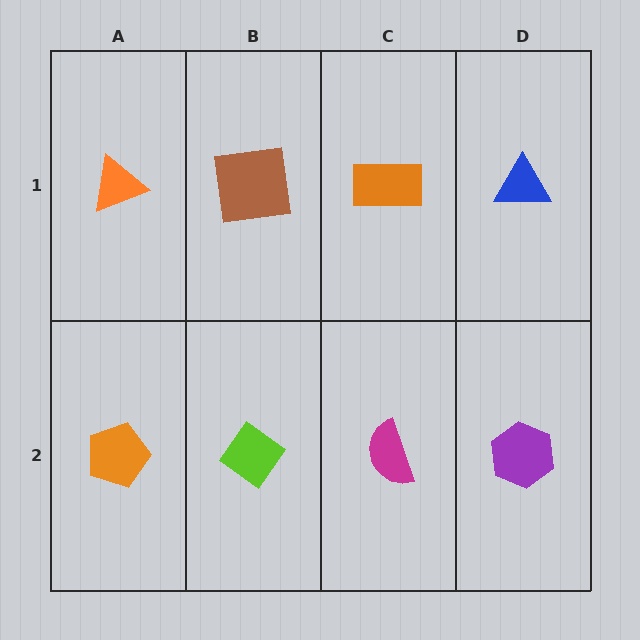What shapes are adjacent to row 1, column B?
A lime diamond (row 2, column B), an orange triangle (row 1, column A), an orange rectangle (row 1, column C).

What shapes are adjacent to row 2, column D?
A blue triangle (row 1, column D), a magenta semicircle (row 2, column C).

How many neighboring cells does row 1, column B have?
3.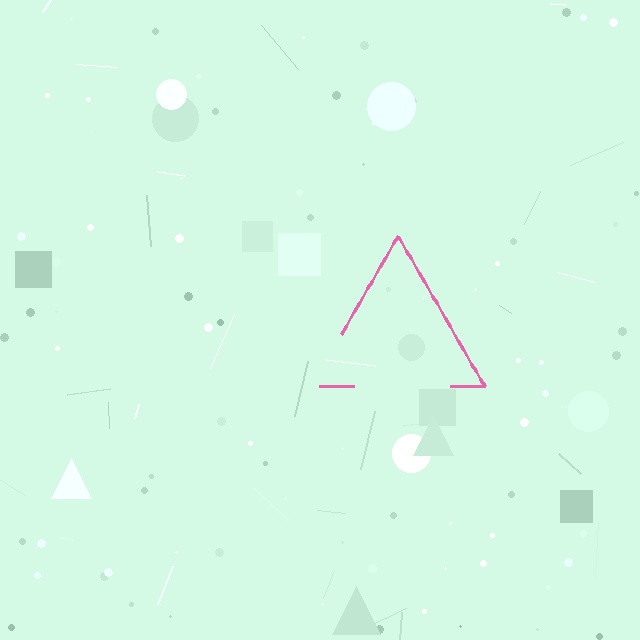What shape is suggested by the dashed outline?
The dashed outline suggests a triangle.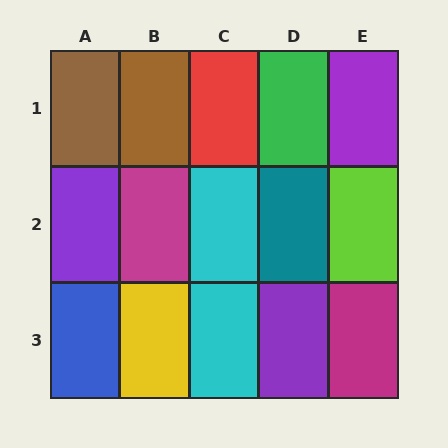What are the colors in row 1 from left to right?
Brown, brown, red, green, purple.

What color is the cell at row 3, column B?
Yellow.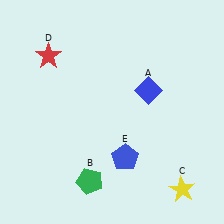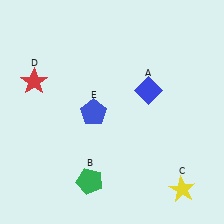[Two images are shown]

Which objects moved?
The objects that moved are: the red star (D), the blue pentagon (E).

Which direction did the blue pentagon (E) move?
The blue pentagon (E) moved up.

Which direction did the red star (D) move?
The red star (D) moved down.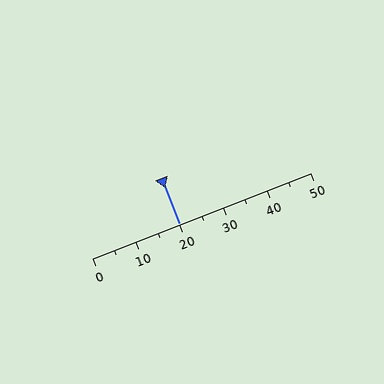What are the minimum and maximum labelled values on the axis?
The axis runs from 0 to 50.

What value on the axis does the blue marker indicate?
The marker indicates approximately 20.